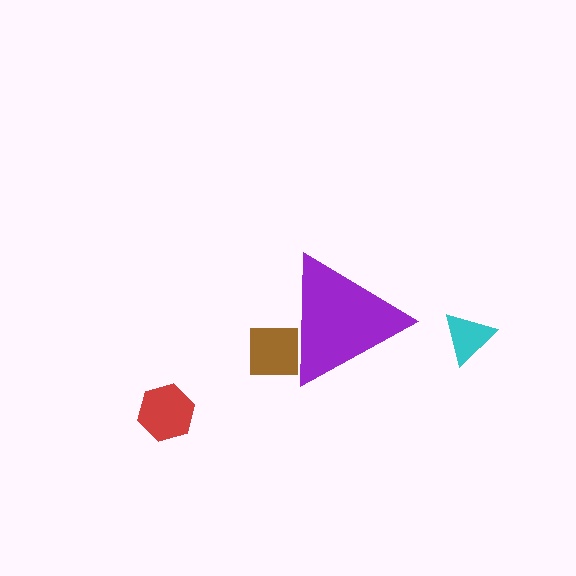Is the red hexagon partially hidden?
No, the red hexagon is fully visible.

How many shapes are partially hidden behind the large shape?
1 shape is partially hidden.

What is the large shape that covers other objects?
A purple triangle.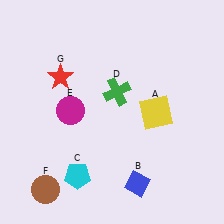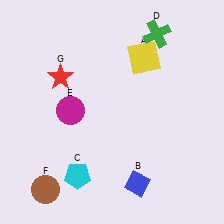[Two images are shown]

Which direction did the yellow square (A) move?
The yellow square (A) moved up.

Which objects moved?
The objects that moved are: the yellow square (A), the green cross (D).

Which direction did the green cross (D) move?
The green cross (D) moved up.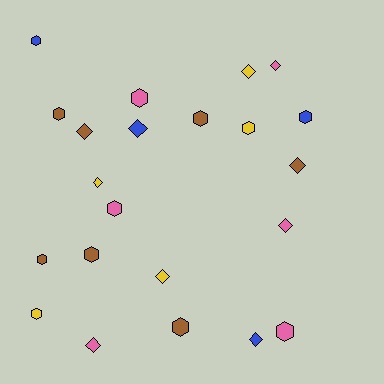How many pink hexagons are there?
There are 3 pink hexagons.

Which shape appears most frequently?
Hexagon, with 12 objects.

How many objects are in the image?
There are 22 objects.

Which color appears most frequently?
Brown, with 7 objects.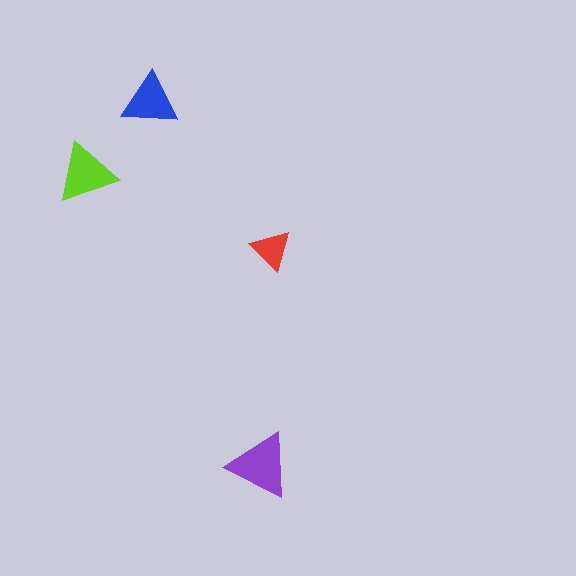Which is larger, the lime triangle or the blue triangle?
The lime one.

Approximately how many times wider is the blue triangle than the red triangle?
About 1.5 times wider.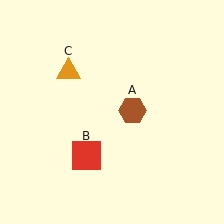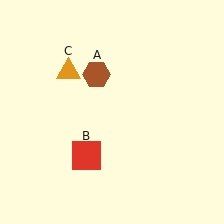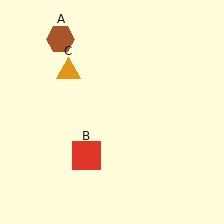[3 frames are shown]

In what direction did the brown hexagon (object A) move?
The brown hexagon (object A) moved up and to the left.